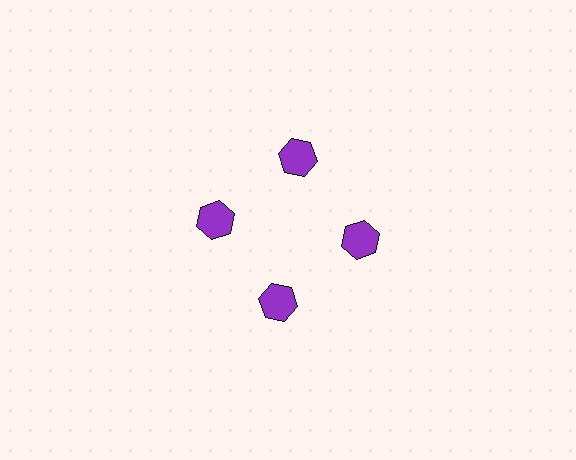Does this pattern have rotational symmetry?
Yes, this pattern has 4-fold rotational symmetry. It looks the same after rotating 90 degrees around the center.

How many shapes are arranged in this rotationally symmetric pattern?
There are 4 shapes, arranged in 4 groups of 1.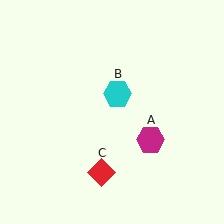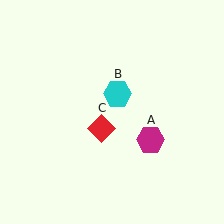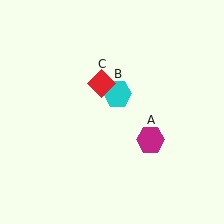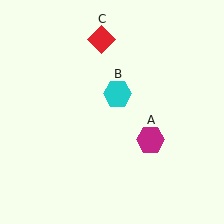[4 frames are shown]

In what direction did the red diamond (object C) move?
The red diamond (object C) moved up.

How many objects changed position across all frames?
1 object changed position: red diamond (object C).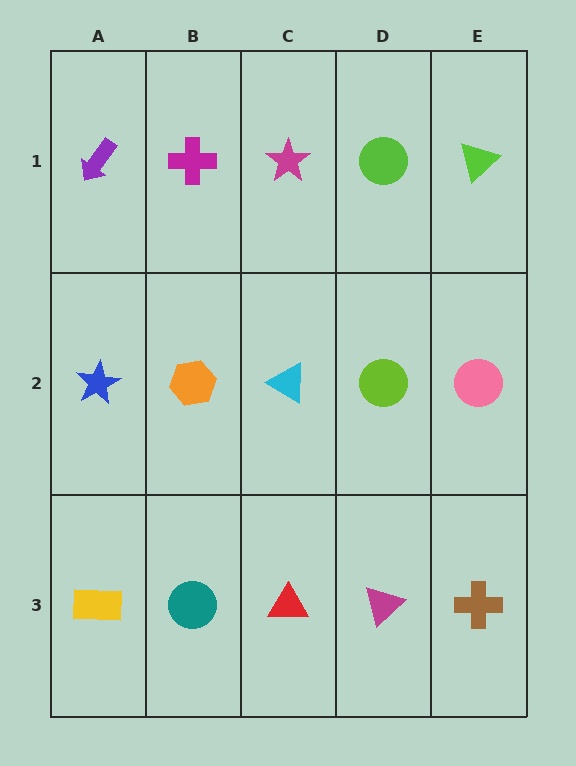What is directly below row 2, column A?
A yellow rectangle.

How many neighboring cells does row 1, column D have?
3.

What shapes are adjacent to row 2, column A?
A purple arrow (row 1, column A), a yellow rectangle (row 3, column A), an orange hexagon (row 2, column B).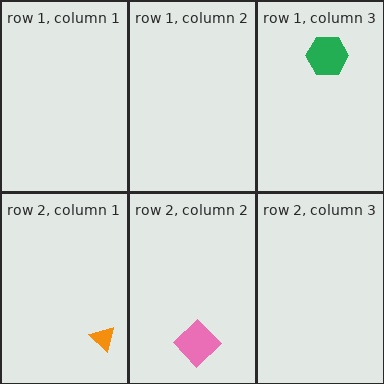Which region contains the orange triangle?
The row 2, column 1 region.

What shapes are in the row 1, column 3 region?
The green hexagon.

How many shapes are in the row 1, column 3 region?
1.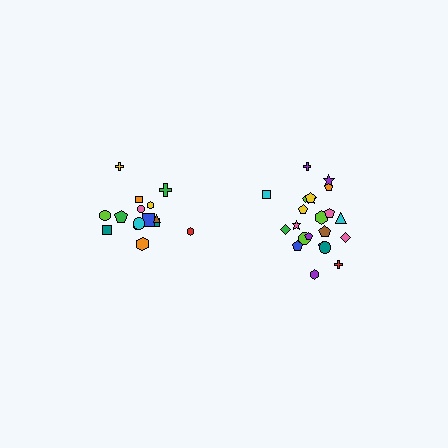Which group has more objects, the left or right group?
The right group.